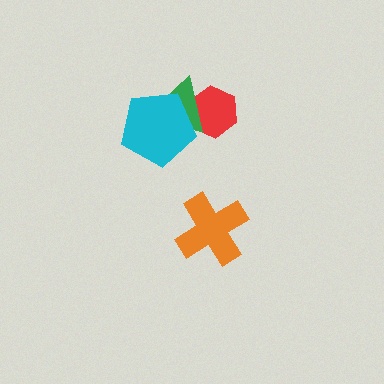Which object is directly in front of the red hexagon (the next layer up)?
The green triangle is directly in front of the red hexagon.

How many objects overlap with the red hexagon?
2 objects overlap with the red hexagon.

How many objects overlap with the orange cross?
0 objects overlap with the orange cross.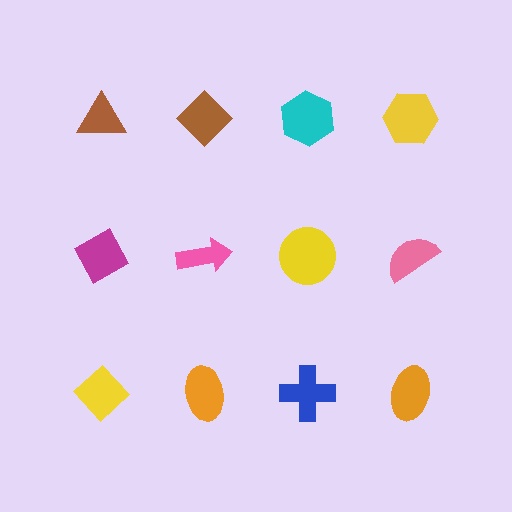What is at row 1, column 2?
A brown diamond.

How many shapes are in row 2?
4 shapes.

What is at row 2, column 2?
A pink arrow.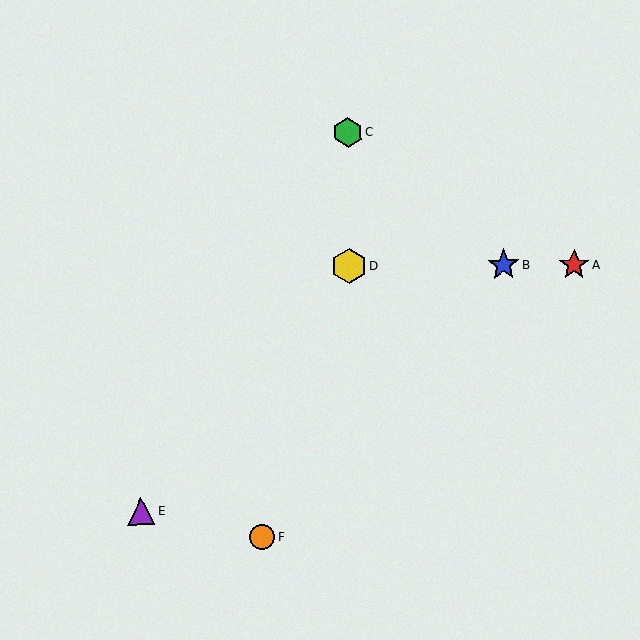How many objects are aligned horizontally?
3 objects (A, B, D) are aligned horizontally.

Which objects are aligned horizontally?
Objects A, B, D are aligned horizontally.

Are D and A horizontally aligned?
Yes, both are at y≈266.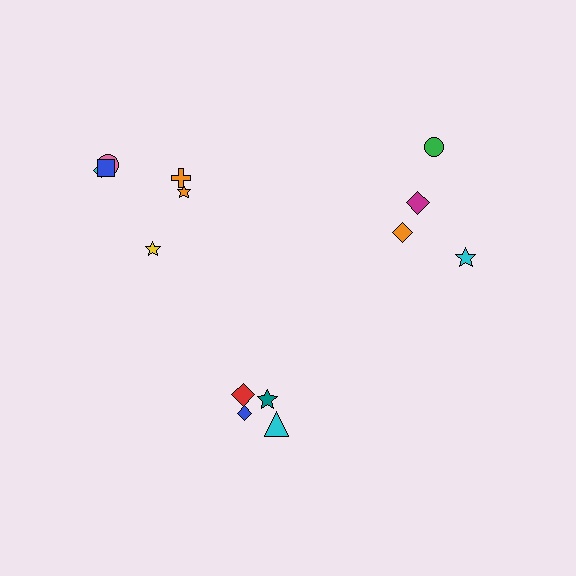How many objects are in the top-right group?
There are 4 objects.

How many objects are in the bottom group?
There are 4 objects.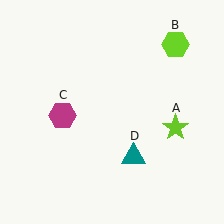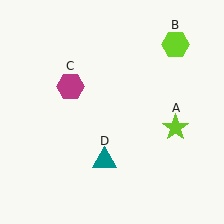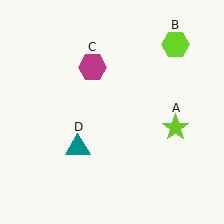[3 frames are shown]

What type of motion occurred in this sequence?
The magenta hexagon (object C), teal triangle (object D) rotated clockwise around the center of the scene.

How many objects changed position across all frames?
2 objects changed position: magenta hexagon (object C), teal triangle (object D).